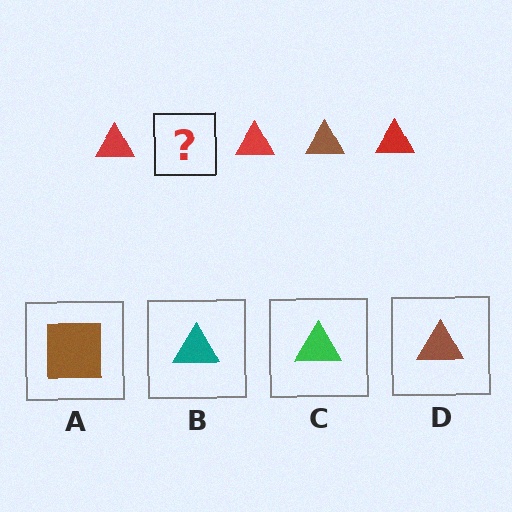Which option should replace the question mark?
Option D.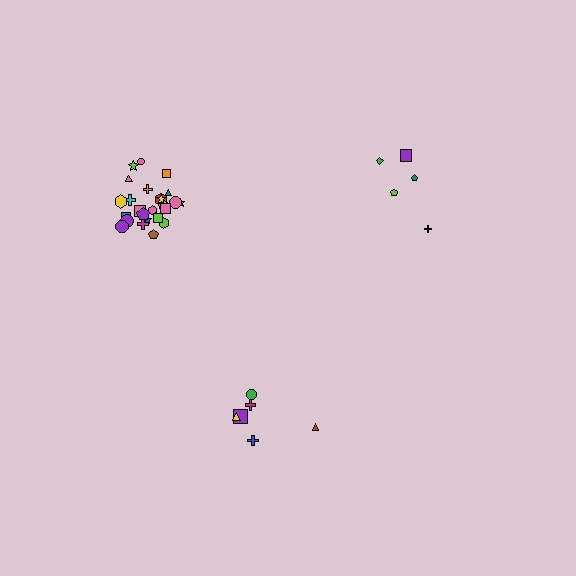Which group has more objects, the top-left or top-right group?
The top-left group.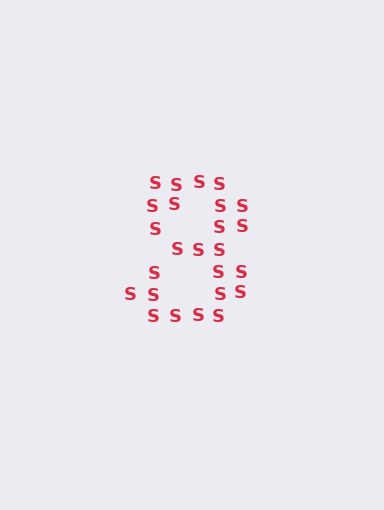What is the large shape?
The large shape is the digit 8.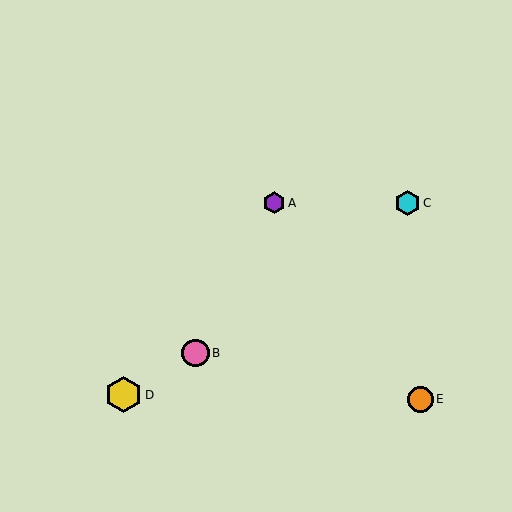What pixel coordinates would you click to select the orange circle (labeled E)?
Click at (420, 399) to select the orange circle E.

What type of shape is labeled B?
Shape B is a pink circle.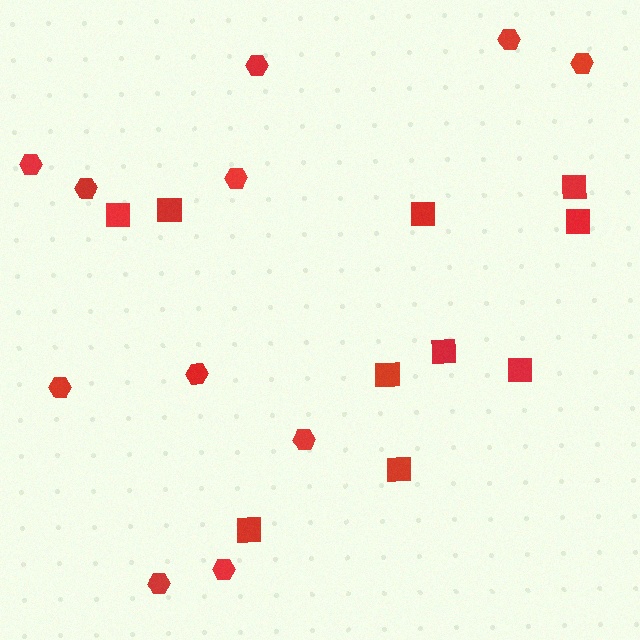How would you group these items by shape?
There are 2 groups: one group of hexagons (11) and one group of squares (10).